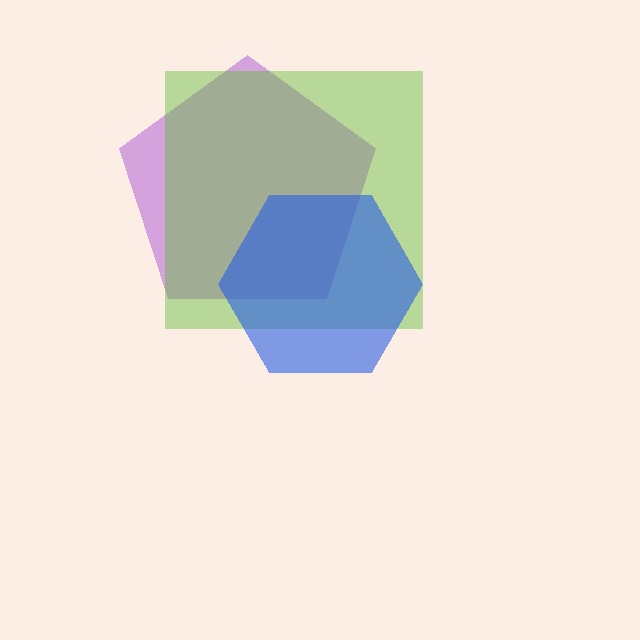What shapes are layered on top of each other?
The layered shapes are: a purple pentagon, a lime square, a blue hexagon.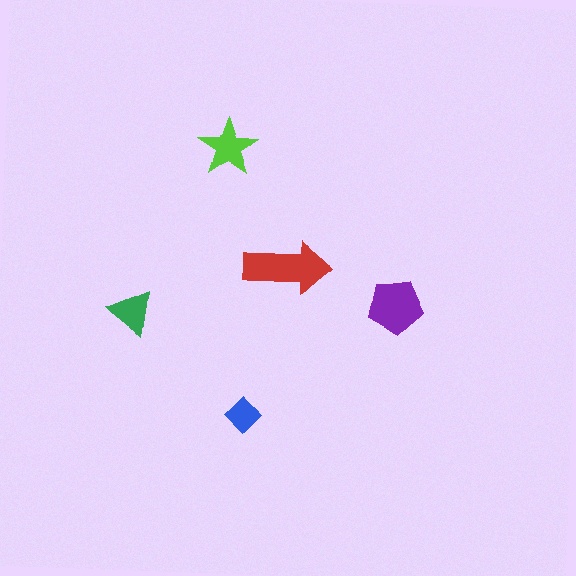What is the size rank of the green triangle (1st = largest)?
4th.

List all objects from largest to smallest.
The red arrow, the purple pentagon, the lime star, the green triangle, the blue diamond.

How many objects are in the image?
There are 5 objects in the image.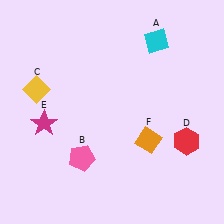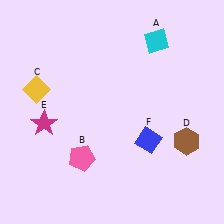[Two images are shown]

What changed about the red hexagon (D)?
In Image 1, D is red. In Image 2, it changed to brown.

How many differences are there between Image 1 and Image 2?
There are 2 differences between the two images.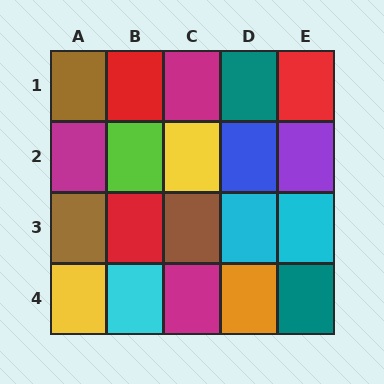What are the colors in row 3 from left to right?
Brown, red, brown, cyan, cyan.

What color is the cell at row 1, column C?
Magenta.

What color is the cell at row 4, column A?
Yellow.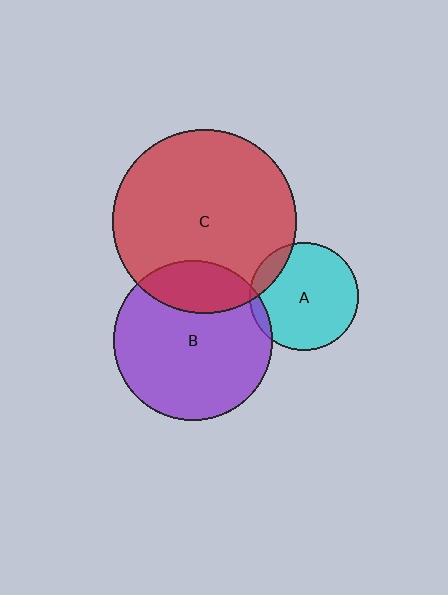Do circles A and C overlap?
Yes.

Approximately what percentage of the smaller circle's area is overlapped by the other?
Approximately 10%.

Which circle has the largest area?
Circle C (red).